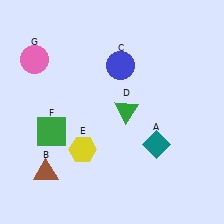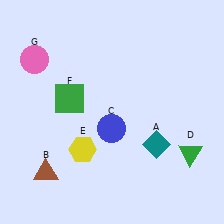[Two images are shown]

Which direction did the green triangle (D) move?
The green triangle (D) moved right.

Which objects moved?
The objects that moved are: the blue circle (C), the green triangle (D), the green square (F).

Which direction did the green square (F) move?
The green square (F) moved up.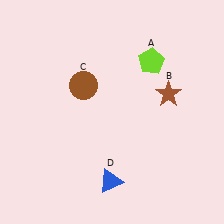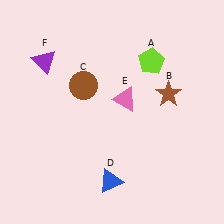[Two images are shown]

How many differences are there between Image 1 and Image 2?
There are 2 differences between the two images.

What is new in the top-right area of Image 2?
A pink triangle (E) was added in the top-right area of Image 2.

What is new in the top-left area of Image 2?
A purple triangle (F) was added in the top-left area of Image 2.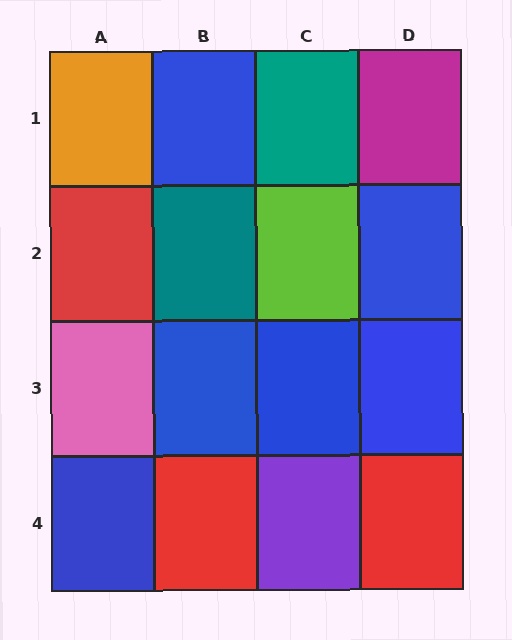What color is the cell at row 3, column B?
Blue.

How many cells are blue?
6 cells are blue.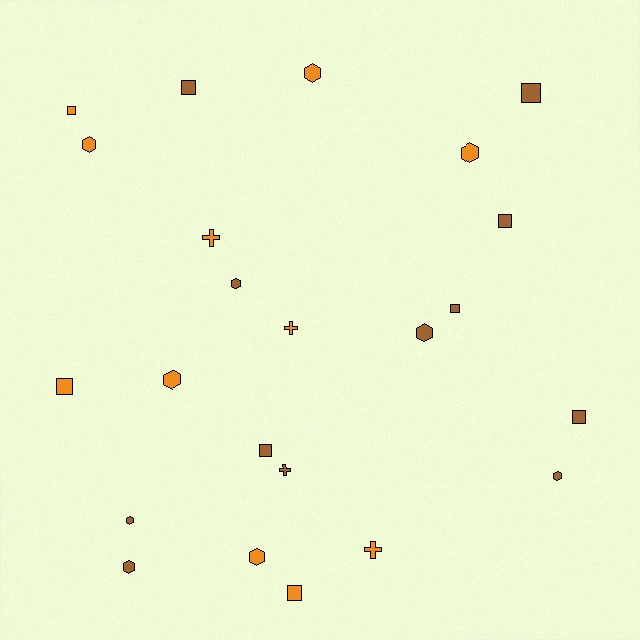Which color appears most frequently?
Brown, with 12 objects.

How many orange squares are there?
There are 3 orange squares.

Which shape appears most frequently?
Hexagon, with 10 objects.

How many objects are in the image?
There are 23 objects.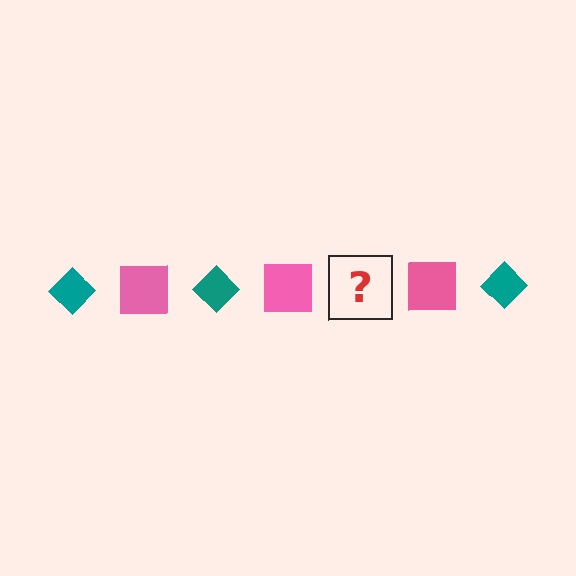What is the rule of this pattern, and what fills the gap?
The rule is that the pattern alternates between teal diamond and pink square. The gap should be filled with a teal diamond.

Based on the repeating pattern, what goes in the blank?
The blank should be a teal diamond.